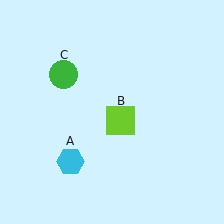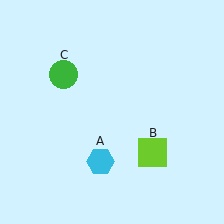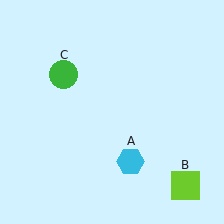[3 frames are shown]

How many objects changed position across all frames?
2 objects changed position: cyan hexagon (object A), lime square (object B).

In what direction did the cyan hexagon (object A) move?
The cyan hexagon (object A) moved right.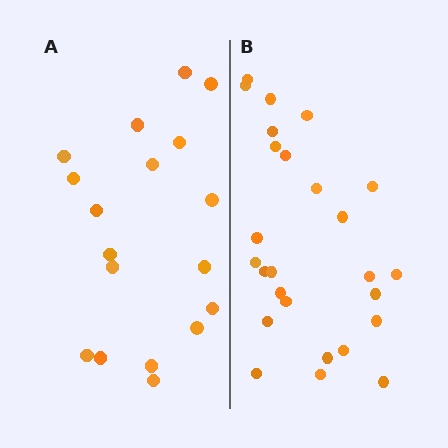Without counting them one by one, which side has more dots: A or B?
Region B (the right region) has more dots.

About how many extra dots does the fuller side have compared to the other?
Region B has roughly 8 or so more dots than region A.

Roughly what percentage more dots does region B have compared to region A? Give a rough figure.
About 45% more.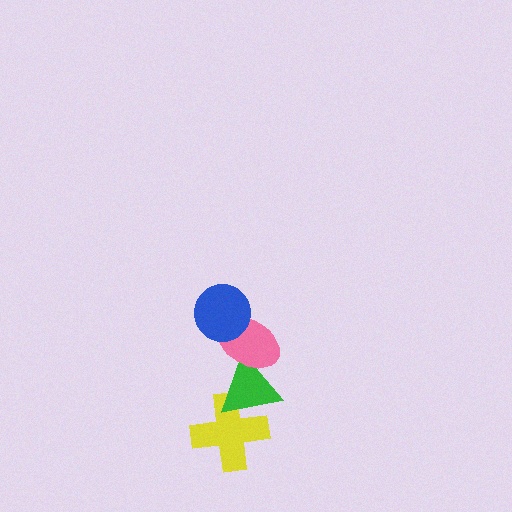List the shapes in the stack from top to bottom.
From top to bottom: the blue circle, the pink ellipse, the green triangle, the yellow cross.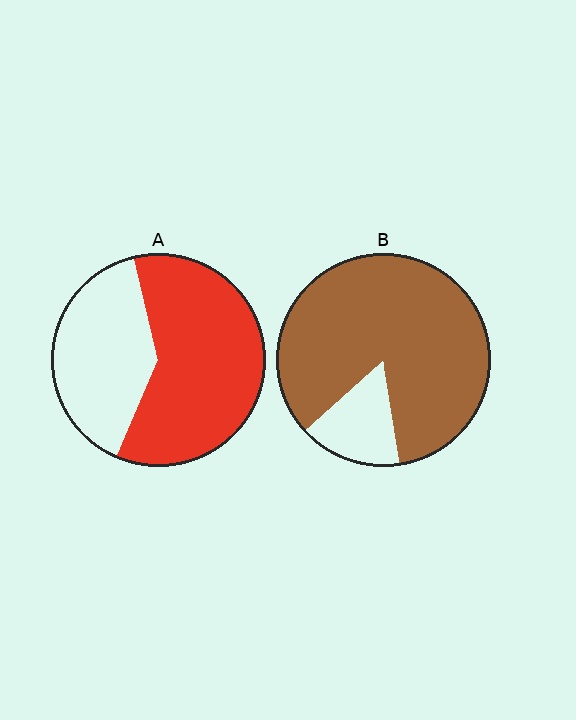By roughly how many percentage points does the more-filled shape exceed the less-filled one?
By roughly 25 percentage points (B over A).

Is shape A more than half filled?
Yes.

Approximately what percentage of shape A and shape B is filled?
A is approximately 60% and B is approximately 85%.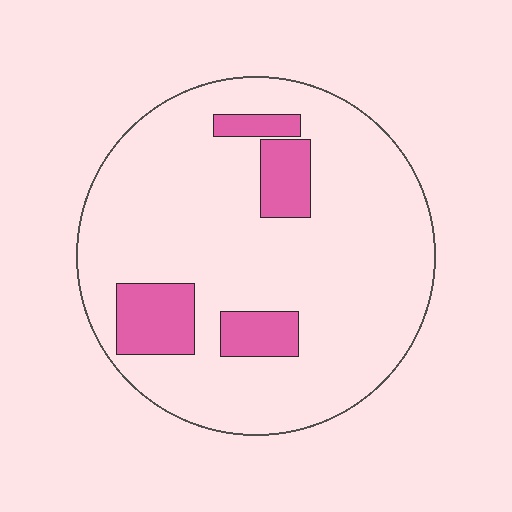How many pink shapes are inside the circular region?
4.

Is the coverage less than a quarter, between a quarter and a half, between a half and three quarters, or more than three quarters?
Less than a quarter.